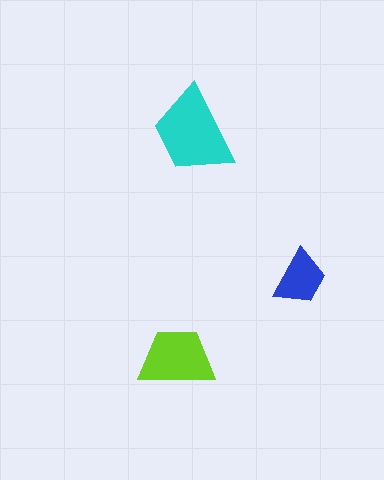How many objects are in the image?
There are 3 objects in the image.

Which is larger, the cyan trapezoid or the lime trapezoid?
The cyan one.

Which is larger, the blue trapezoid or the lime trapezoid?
The lime one.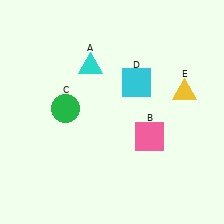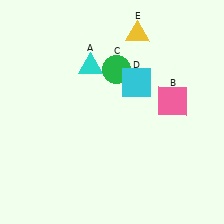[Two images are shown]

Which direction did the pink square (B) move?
The pink square (B) moved up.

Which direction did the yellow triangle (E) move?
The yellow triangle (E) moved up.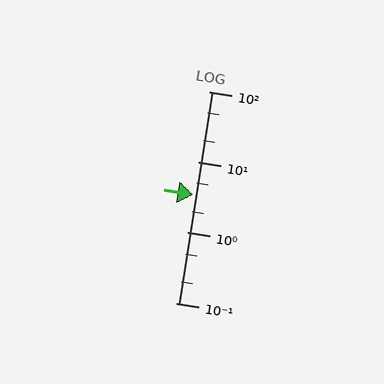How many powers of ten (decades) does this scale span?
The scale spans 3 decades, from 0.1 to 100.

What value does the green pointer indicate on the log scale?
The pointer indicates approximately 3.4.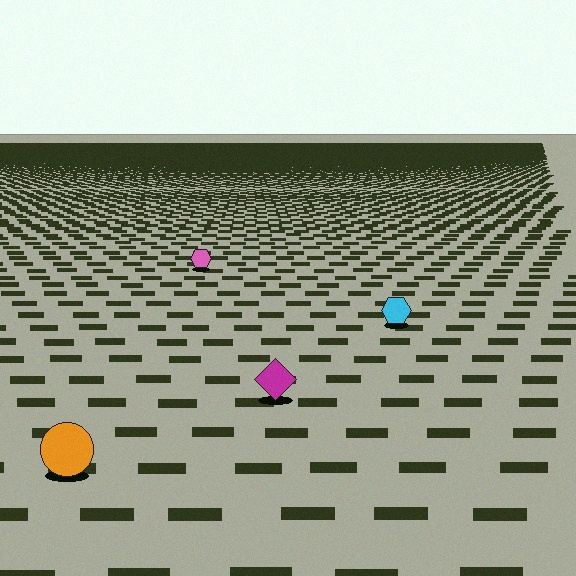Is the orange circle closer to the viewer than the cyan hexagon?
Yes. The orange circle is closer — you can tell from the texture gradient: the ground texture is coarser near it.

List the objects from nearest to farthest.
From nearest to farthest: the orange circle, the magenta diamond, the cyan hexagon, the pink hexagon.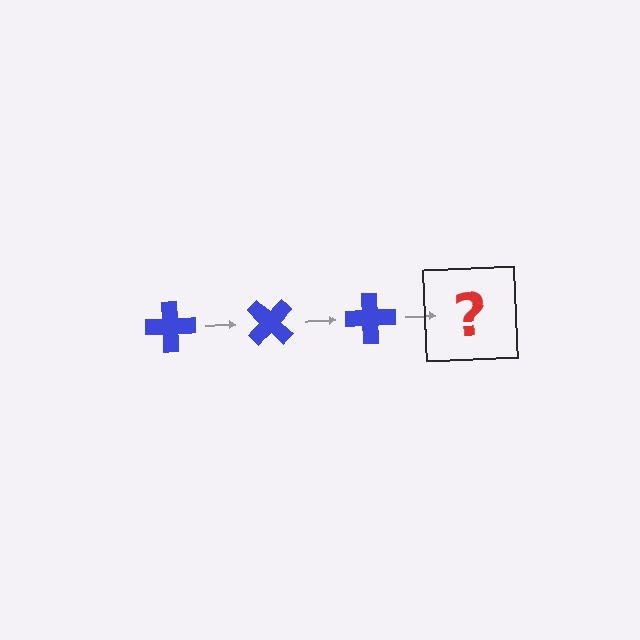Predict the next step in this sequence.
The next step is a blue cross rotated 135 degrees.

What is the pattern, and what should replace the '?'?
The pattern is that the cross rotates 45 degrees each step. The '?' should be a blue cross rotated 135 degrees.